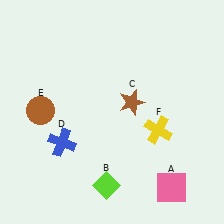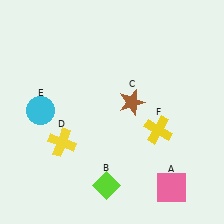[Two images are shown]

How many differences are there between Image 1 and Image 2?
There are 2 differences between the two images.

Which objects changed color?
D changed from blue to yellow. E changed from brown to cyan.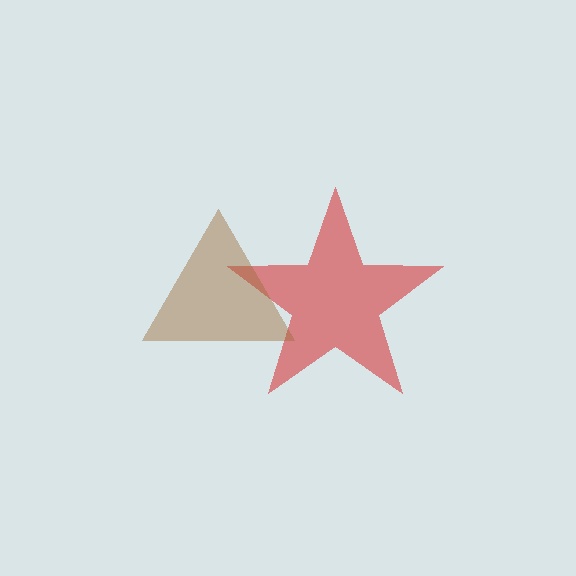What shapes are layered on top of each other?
The layered shapes are: a red star, a brown triangle.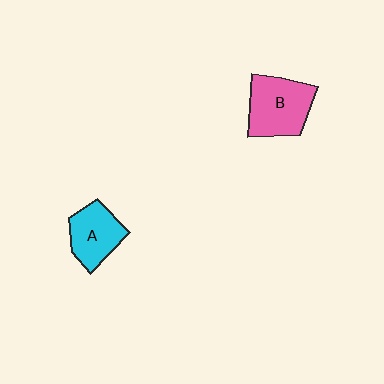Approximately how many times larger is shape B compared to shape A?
Approximately 1.3 times.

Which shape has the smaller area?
Shape A (cyan).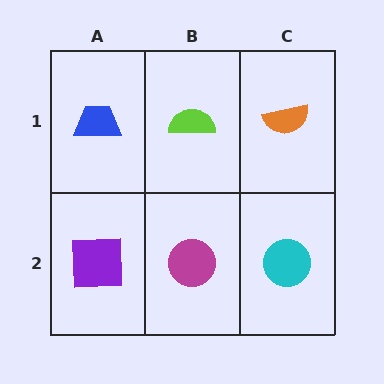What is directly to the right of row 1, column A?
A lime semicircle.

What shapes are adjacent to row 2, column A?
A blue trapezoid (row 1, column A), a magenta circle (row 2, column B).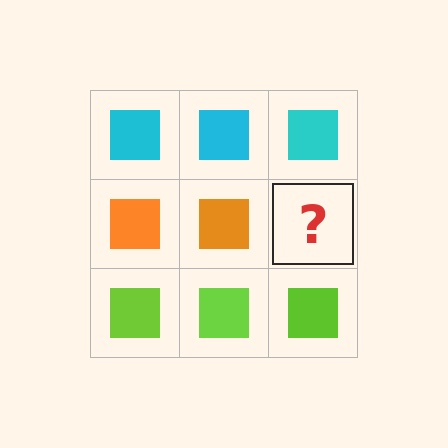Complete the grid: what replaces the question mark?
The question mark should be replaced with an orange square.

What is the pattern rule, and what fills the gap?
The rule is that each row has a consistent color. The gap should be filled with an orange square.